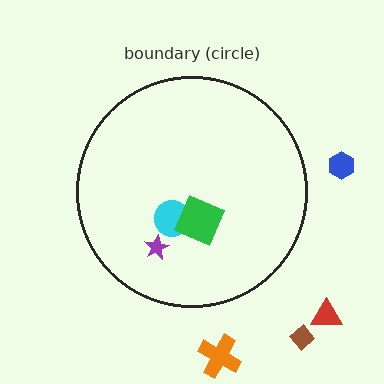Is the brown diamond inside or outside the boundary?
Outside.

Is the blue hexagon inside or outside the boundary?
Outside.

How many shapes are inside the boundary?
3 inside, 4 outside.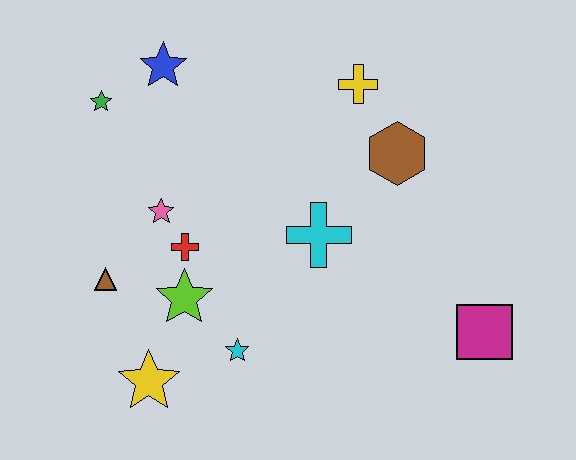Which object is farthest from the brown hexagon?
The yellow star is farthest from the brown hexagon.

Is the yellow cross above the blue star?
No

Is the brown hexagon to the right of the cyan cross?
Yes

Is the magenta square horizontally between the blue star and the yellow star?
No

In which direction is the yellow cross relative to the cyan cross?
The yellow cross is above the cyan cross.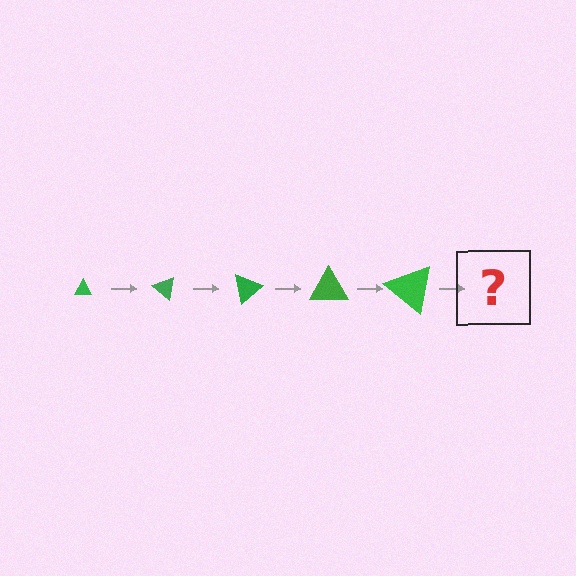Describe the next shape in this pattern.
It should be a triangle, larger than the previous one and rotated 200 degrees from the start.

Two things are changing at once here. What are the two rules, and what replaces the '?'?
The two rules are that the triangle grows larger each step and it rotates 40 degrees each step. The '?' should be a triangle, larger than the previous one and rotated 200 degrees from the start.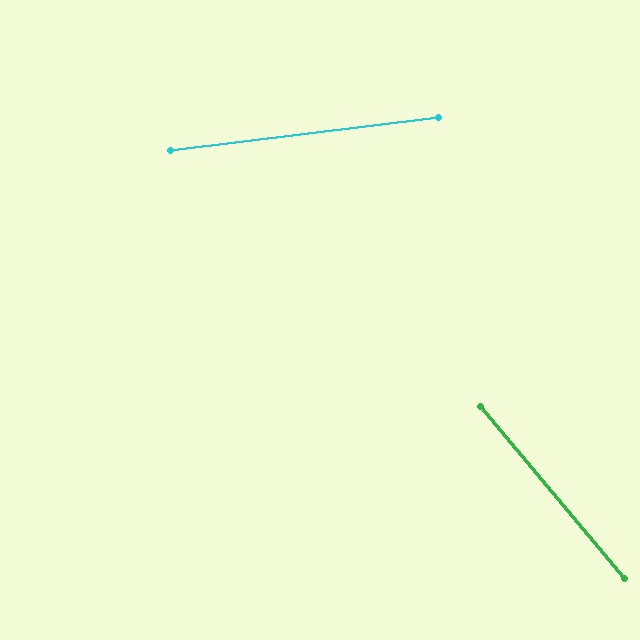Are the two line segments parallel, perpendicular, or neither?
Neither parallel nor perpendicular — they differ by about 57°.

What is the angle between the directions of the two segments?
Approximately 57 degrees.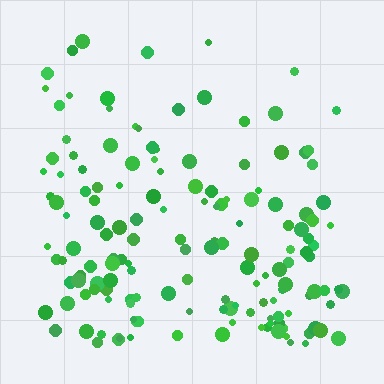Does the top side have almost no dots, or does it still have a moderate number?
Still a moderate number, just noticeably fewer than the bottom.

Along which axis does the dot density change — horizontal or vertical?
Vertical.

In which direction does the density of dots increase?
From top to bottom, with the bottom side densest.